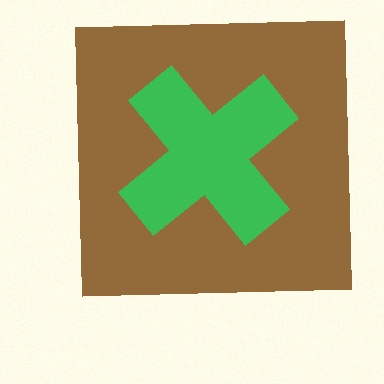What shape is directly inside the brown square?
The green cross.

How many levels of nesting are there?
2.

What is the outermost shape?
The brown square.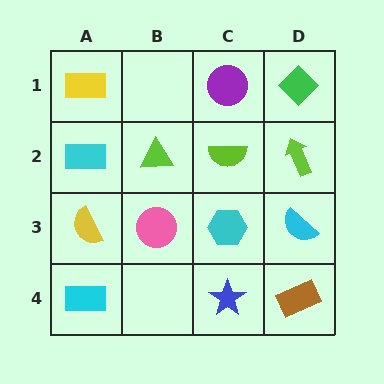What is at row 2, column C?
A lime semicircle.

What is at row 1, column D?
A green diamond.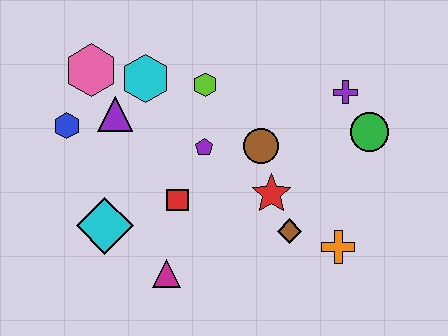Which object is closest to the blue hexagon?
The purple triangle is closest to the blue hexagon.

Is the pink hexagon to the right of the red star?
No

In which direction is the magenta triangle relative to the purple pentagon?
The magenta triangle is below the purple pentagon.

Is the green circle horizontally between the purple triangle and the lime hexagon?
No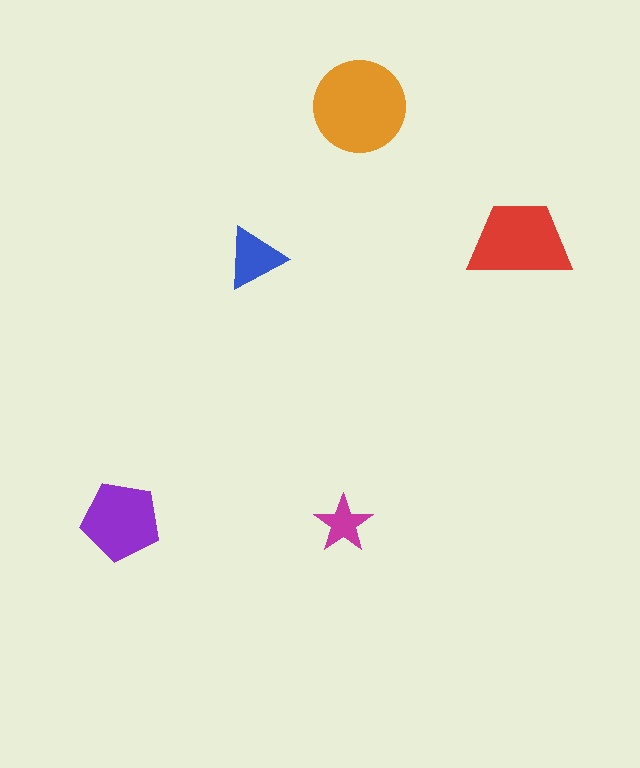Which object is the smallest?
The magenta star.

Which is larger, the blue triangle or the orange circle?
The orange circle.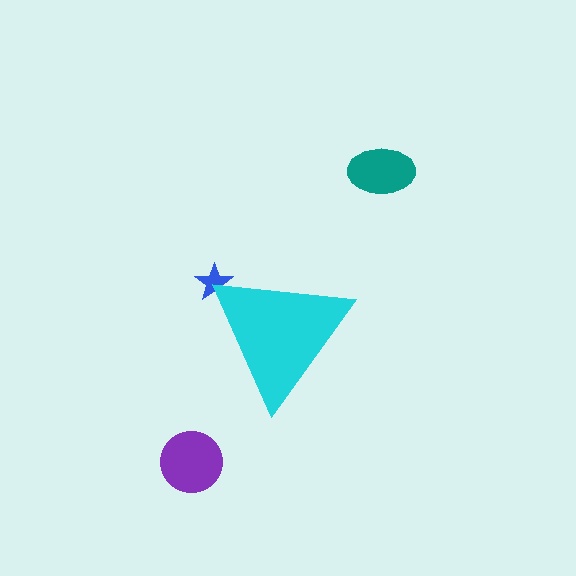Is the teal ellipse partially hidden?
No, the teal ellipse is fully visible.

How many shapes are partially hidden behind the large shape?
1 shape is partially hidden.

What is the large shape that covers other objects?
A cyan triangle.